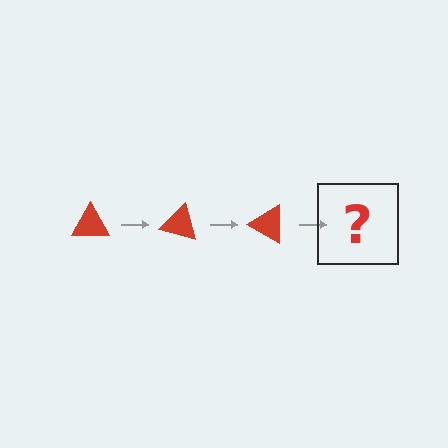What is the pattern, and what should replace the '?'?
The pattern is that the triangle rotates 15 degrees each step. The '?' should be a red triangle rotated 45 degrees.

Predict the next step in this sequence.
The next step is a red triangle rotated 45 degrees.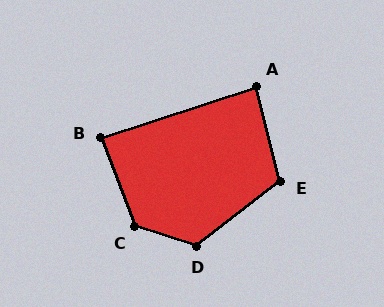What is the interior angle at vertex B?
Approximately 87 degrees (approximately right).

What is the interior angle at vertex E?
Approximately 113 degrees (obtuse).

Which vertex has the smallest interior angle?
A, at approximately 86 degrees.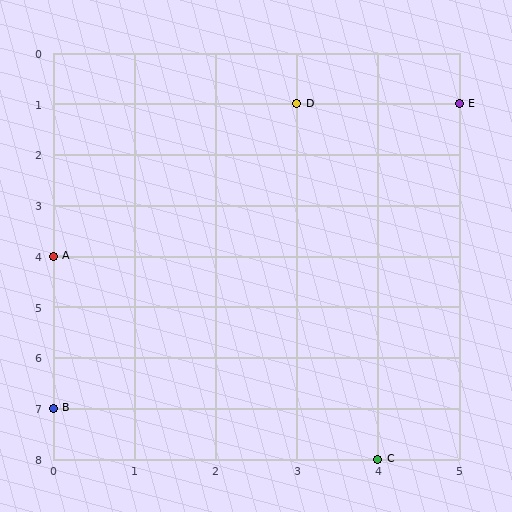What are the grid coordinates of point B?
Point B is at grid coordinates (0, 7).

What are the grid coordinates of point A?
Point A is at grid coordinates (0, 4).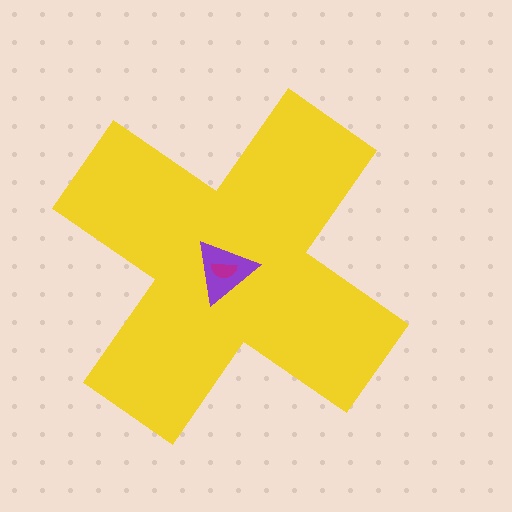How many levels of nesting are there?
3.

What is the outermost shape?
The yellow cross.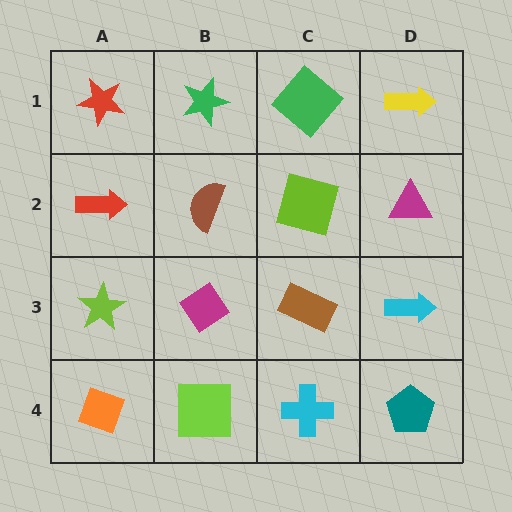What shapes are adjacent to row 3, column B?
A brown semicircle (row 2, column B), a lime square (row 4, column B), a lime star (row 3, column A), a brown rectangle (row 3, column C).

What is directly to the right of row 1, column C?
A yellow arrow.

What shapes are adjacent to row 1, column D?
A magenta triangle (row 2, column D), a green diamond (row 1, column C).